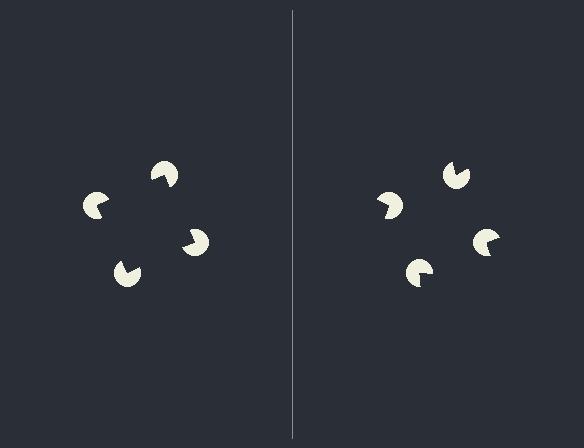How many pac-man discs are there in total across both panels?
8 — 4 on each side.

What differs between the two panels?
The pac-man discs are positioned identically on both sides; only the wedge orientations differ. On the left they align to a square; on the right they are misaligned.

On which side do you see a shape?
An illusory square appears on the left side. On the right side the wedge cuts are rotated, so no coherent shape forms.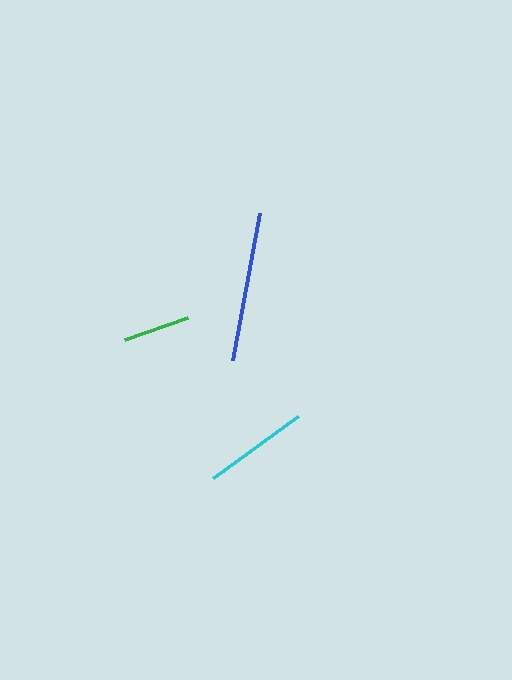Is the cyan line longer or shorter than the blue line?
The blue line is longer than the cyan line.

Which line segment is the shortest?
The green line is the shortest at approximately 66 pixels.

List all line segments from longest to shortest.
From longest to shortest: blue, cyan, green.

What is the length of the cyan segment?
The cyan segment is approximately 105 pixels long.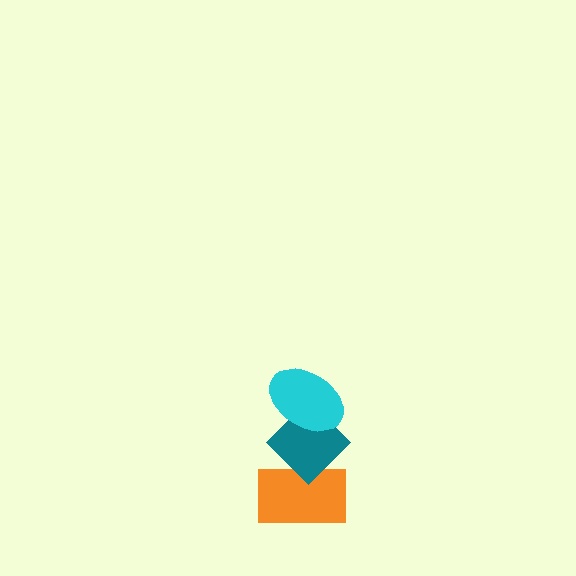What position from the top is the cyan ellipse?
The cyan ellipse is 1st from the top.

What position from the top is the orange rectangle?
The orange rectangle is 3rd from the top.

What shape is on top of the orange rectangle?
The teal diamond is on top of the orange rectangle.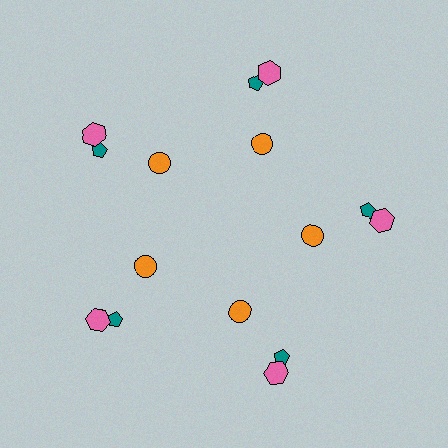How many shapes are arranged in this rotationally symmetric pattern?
There are 15 shapes, arranged in 5 groups of 3.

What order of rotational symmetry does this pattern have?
This pattern has 5-fold rotational symmetry.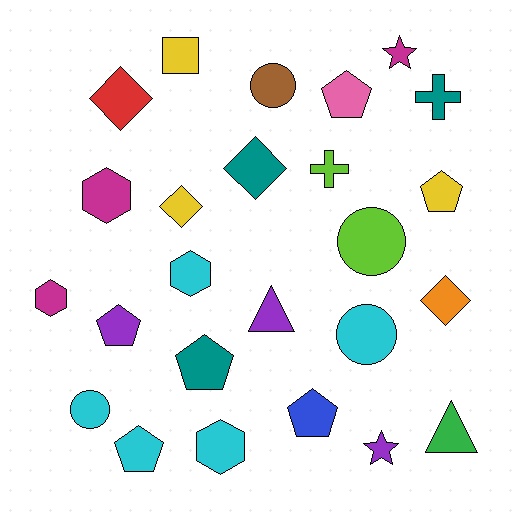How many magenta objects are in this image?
There are 3 magenta objects.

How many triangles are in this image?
There are 2 triangles.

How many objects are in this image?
There are 25 objects.